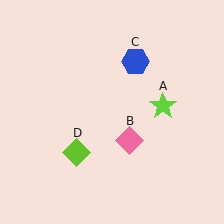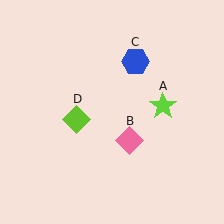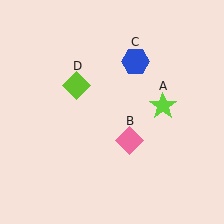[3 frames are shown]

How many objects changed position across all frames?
1 object changed position: lime diamond (object D).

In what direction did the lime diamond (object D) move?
The lime diamond (object D) moved up.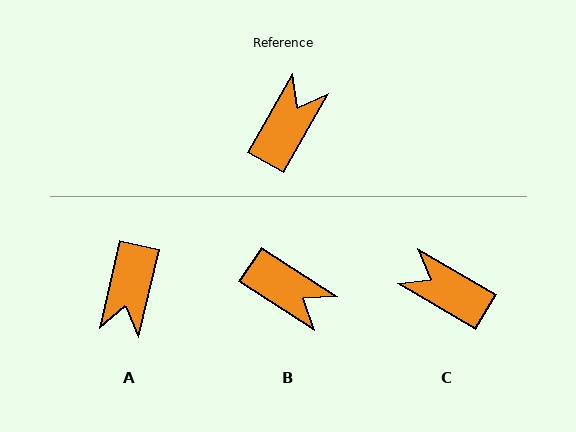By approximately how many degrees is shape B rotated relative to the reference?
Approximately 93 degrees clockwise.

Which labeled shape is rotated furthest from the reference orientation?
A, about 163 degrees away.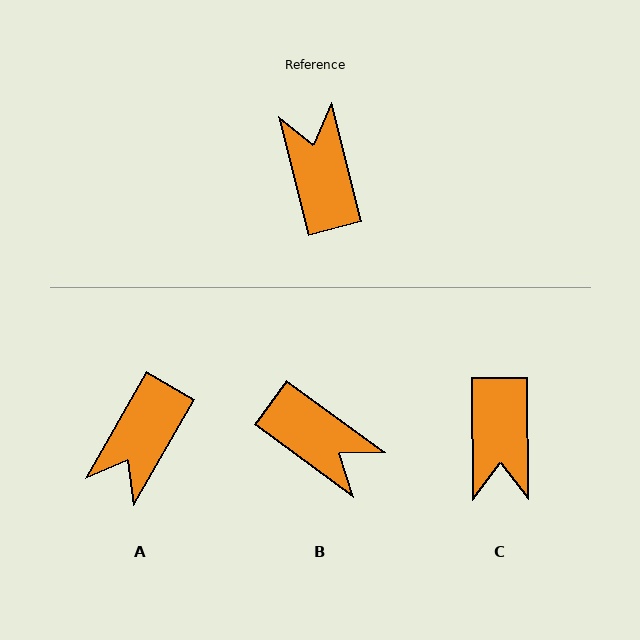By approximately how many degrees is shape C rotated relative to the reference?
Approximately 166 degrees counter-clockwise.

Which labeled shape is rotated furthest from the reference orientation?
C, about 166 degrees away.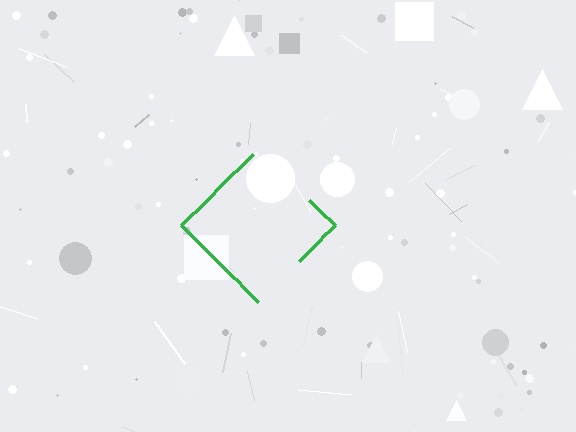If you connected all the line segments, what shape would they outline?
They would outline a diamond.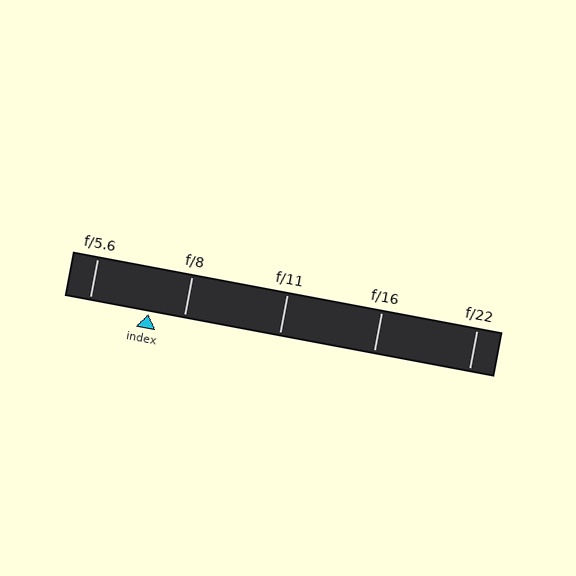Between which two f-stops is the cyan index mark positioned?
The index mark is between f/5.6 and f/8.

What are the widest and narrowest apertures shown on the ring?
The widest aperture shown is f/5.6 and the narrowest is f/22.